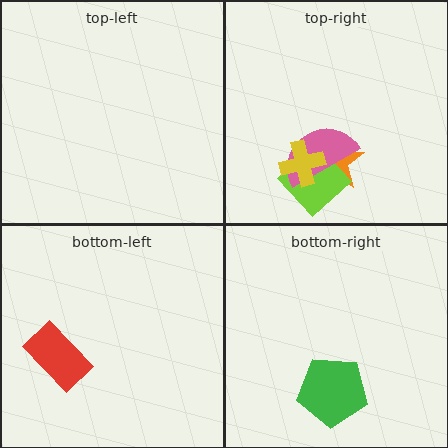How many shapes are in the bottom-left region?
1.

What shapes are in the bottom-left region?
The red rectangle.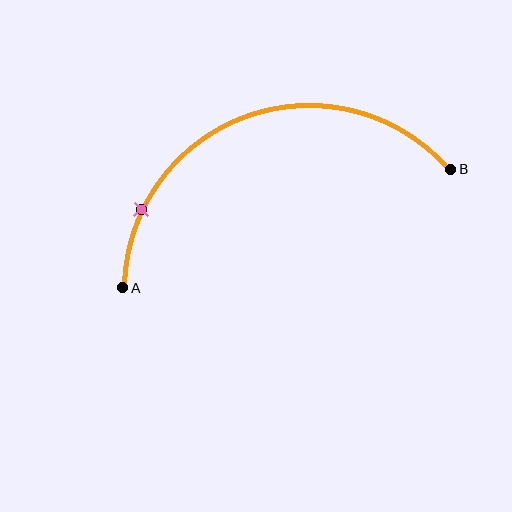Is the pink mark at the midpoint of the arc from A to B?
No. The pink mark lies on the arc but is closer to endpoint A. The arc midpoint would be at the point on the curve equidistant along the arc from both A and B.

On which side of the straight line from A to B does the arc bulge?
The arc bulges above the straight line connecting A and B.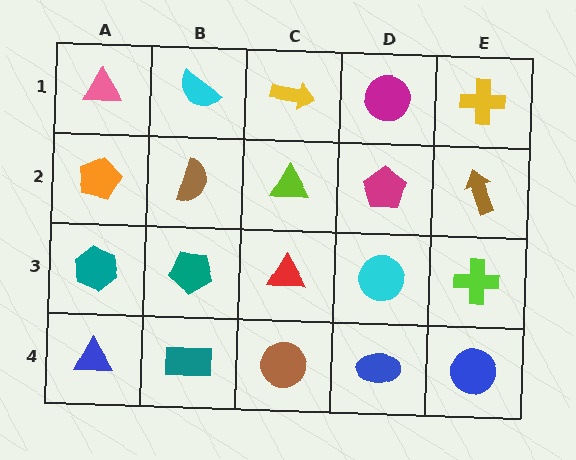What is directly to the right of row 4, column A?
A teal rectangle.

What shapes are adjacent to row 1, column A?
An orange pentagon (row 2, column A), a cyan semicircle (row 1, column B).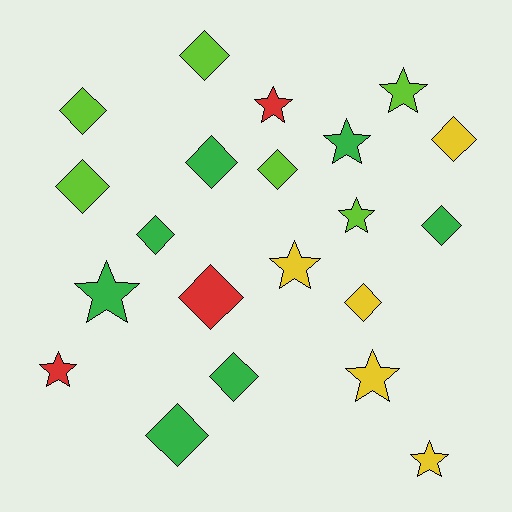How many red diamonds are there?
There is 1 red diamond.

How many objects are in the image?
There are 21 objects.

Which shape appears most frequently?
Diamond, with 12 objects.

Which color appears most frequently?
Green, with 7 objects.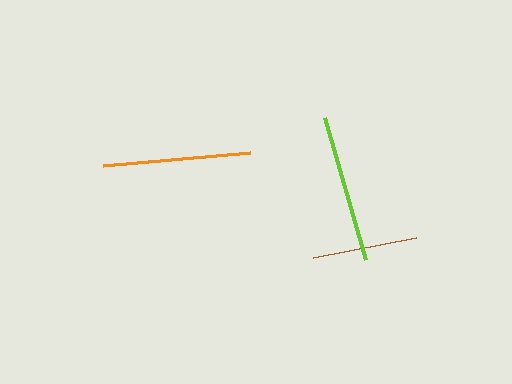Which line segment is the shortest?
The brown line is the shortest at approximately 105 pixels.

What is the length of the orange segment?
The orange segment is approximately 148 pixels long.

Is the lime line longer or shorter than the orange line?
The orange line is longer than the lime line.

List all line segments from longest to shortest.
From longest to shortest: orange, lime, brown.